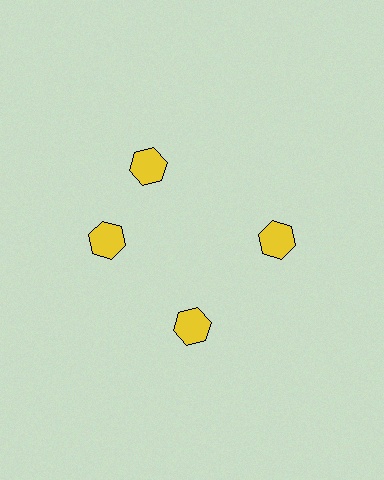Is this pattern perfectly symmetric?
No. The 4 yellow hexagons are arranged in a ring, but one element near the 12 o'clock position is rotated out of alignment along the ring, breaking the 4-fold rotational symmetry.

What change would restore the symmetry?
The symmetry would be restored by rotating it back into even spacing with its neighbors so that all 4 hexagons sit at equal angles and equal distance from the center.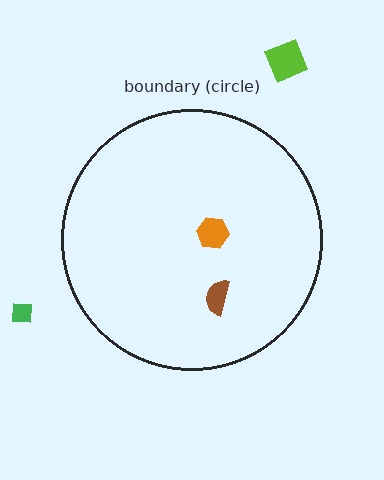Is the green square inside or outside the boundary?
Outside.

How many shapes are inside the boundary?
2 inside, 2 outside.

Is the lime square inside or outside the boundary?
Outside.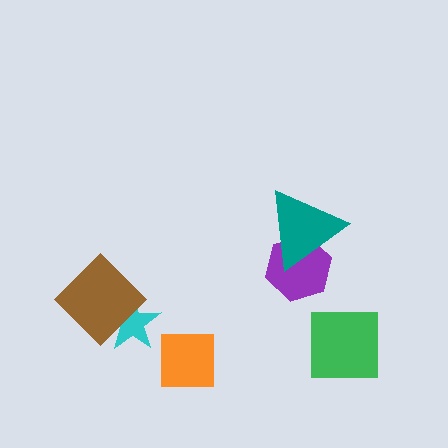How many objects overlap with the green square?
0 objects overlap with the green square.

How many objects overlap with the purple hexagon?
1 object overlaps with the purple hexagon.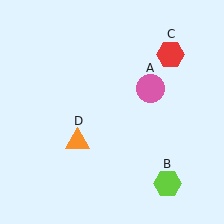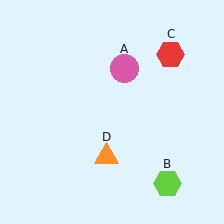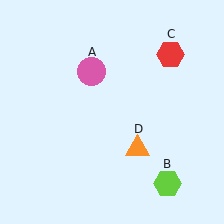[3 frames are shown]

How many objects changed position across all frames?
2 objects changed position: pink circle (object A), orange triangle (object D).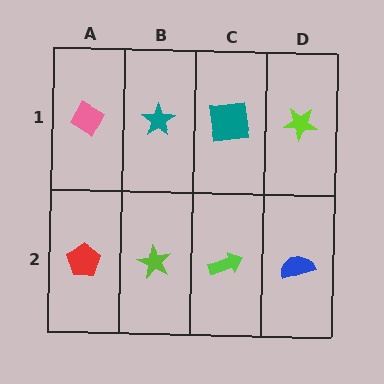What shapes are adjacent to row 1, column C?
A lime arrow (row 2, column C), a teal star (row 1, column B), a lime star (row 1, column D).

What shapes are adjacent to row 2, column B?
A teal star (row 1, column B), a red pentagon (row 2, column A), a lime arrow (row 2, column C).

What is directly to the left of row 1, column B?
A pink diamond.